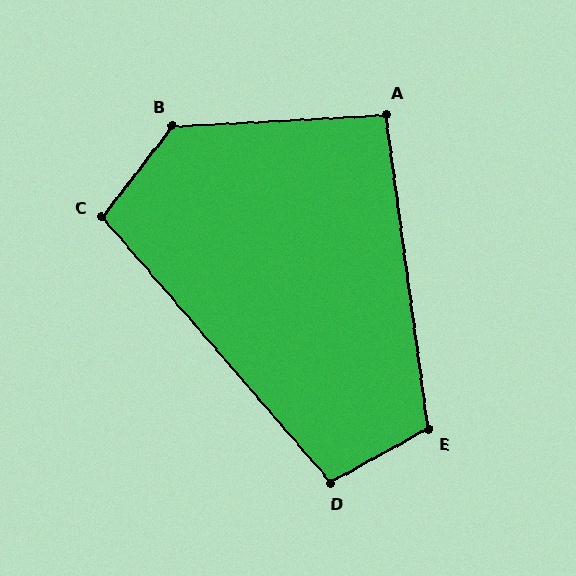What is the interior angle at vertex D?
Approximately 102 degrees (obtuse).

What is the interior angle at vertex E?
Approximately 111 degrees (obtuse).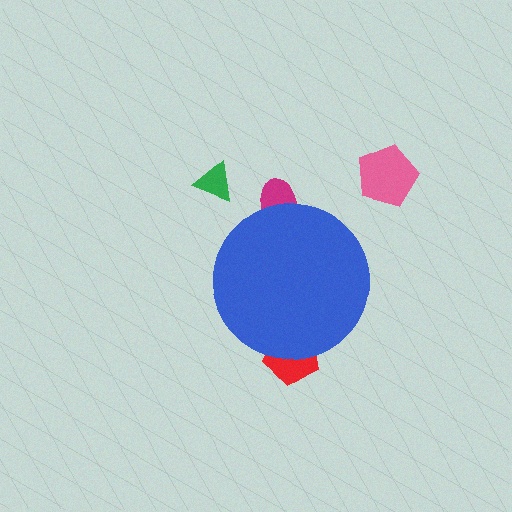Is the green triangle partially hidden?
No, the green triangle is fully visible.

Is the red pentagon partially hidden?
Yes, the red pentagon is partially hidden behind the blue circle.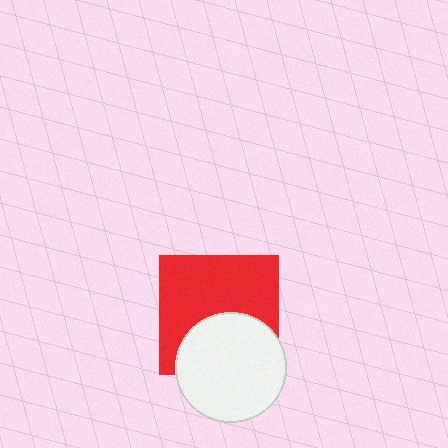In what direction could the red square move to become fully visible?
The red square could move up. That would shift it out from behind the white circle entirely.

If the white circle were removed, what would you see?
You would see the complete red square.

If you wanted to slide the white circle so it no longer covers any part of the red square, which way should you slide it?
Slide it down — that is the most direct way to separate the two shapes.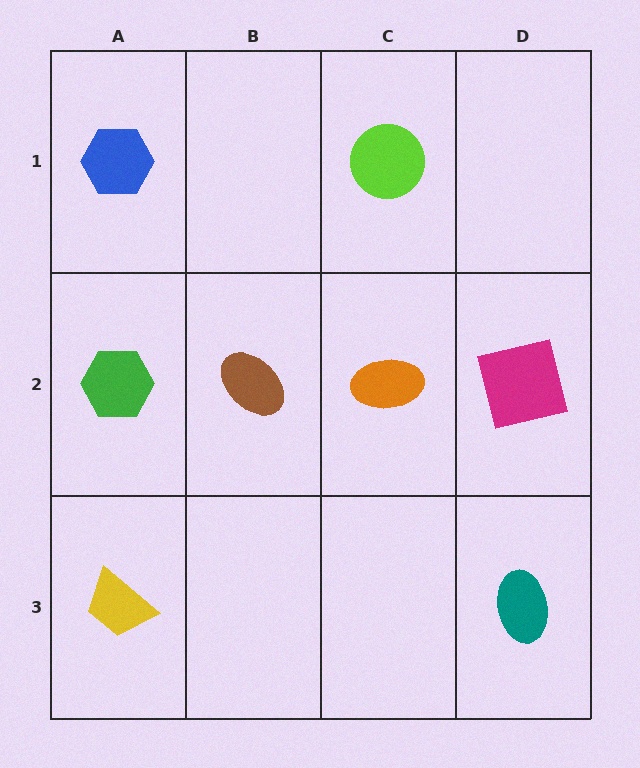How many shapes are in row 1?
2 shapes.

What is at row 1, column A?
A blue hexagon.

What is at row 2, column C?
An orange ellipse.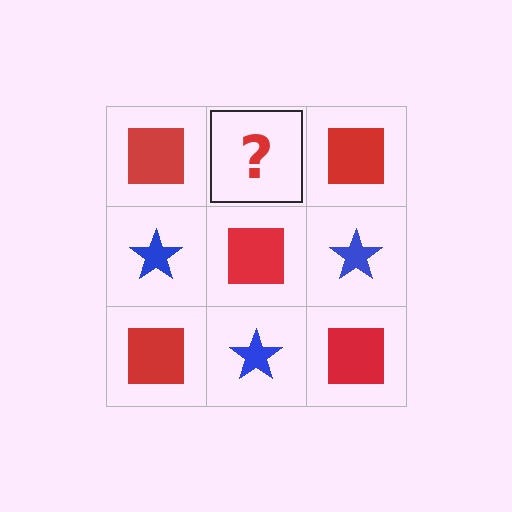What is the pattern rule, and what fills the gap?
The rule is that it alternates red square and blue star in a checkerboard pattern. The gap should be filled with a blue star.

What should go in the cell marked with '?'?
The missing cell should contain a blue star.